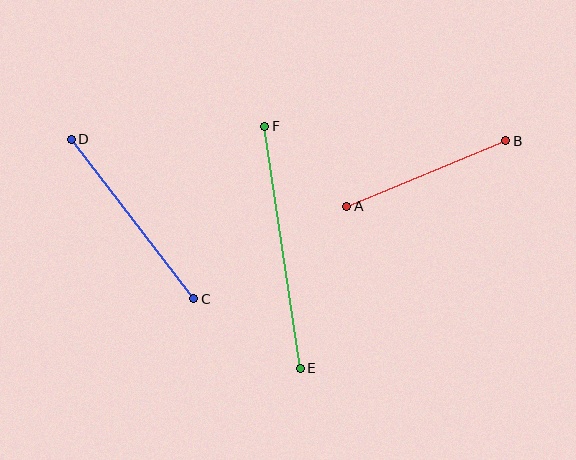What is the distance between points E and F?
The distance is approximately 244 pixels.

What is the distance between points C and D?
The distance is approximately 201 pixels.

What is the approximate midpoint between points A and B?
The midpoint is at approximately (426, 174) pixels.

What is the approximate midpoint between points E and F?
The midpoint is at approximately (282, 247) pixels.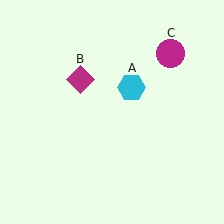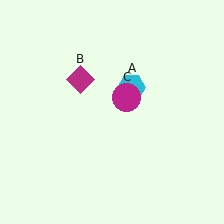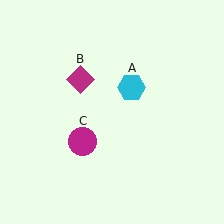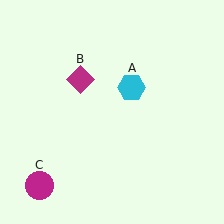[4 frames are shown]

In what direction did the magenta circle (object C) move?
The magenta circle (object C) moved down and to the left.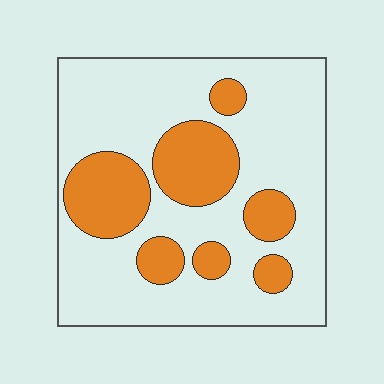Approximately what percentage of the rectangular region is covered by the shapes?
Approximately 25%.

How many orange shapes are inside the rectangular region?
7.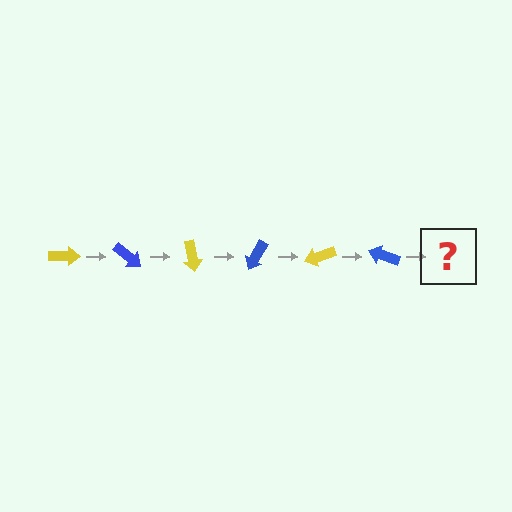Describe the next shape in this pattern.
It should be a yellow arrow, rotated 240 degrees from the start.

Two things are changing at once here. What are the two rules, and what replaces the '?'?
The two rules are that it rotates 40 degrees each step and the color cycles through yellow and blue. The '?' should be a yellow arrow, rotated 240 degrees from the start.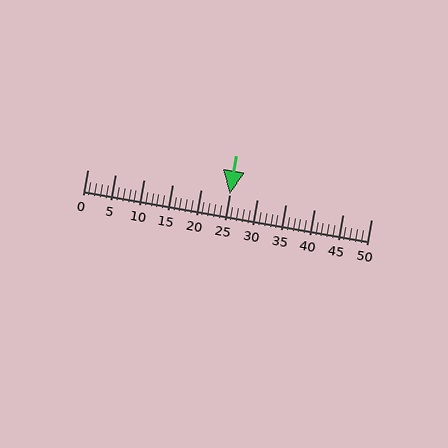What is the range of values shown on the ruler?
The ruler shows values from 0 to 50.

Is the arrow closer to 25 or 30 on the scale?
The arrow is closer to 25.